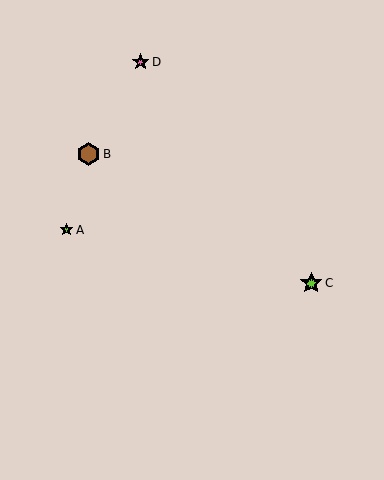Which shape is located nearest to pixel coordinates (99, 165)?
The brown hexagon (labeled B) at (88, 154) is nearest to that location.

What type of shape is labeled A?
Shape A is a lime star.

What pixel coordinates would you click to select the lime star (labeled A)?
Click at (67, 230) to select the lime star A.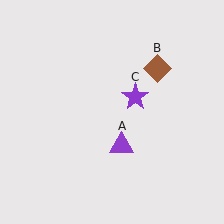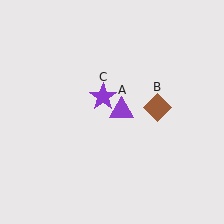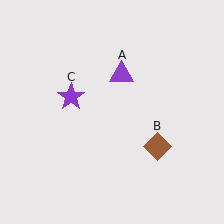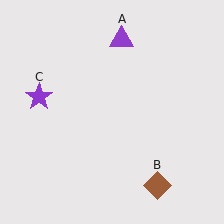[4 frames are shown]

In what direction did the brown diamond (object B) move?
The brown diamond (object B) moved down.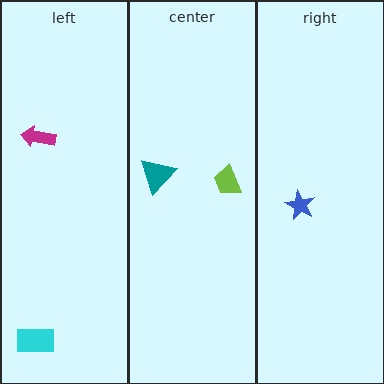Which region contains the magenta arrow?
The left region.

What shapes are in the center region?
The lime trapezoid, the teal triangle.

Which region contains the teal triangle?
The center region.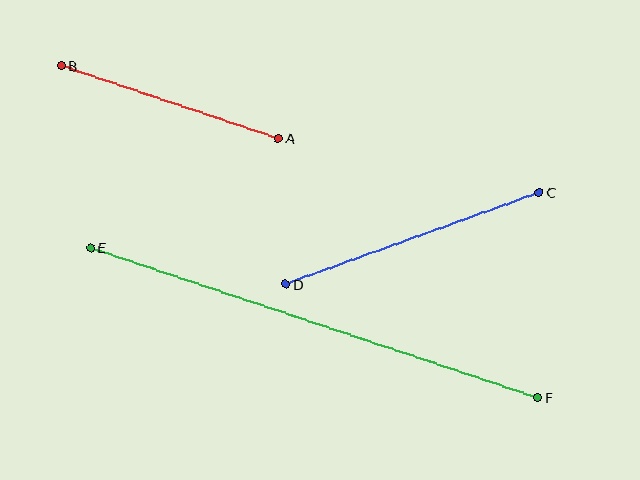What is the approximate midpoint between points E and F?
The midpoint is at approximately (314, 323) pixels.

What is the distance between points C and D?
The distance is approximately 270 pixels.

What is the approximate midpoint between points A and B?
The midpoint is at approximately (170, 102) pixels.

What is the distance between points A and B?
The distance is approximately 229 pixels.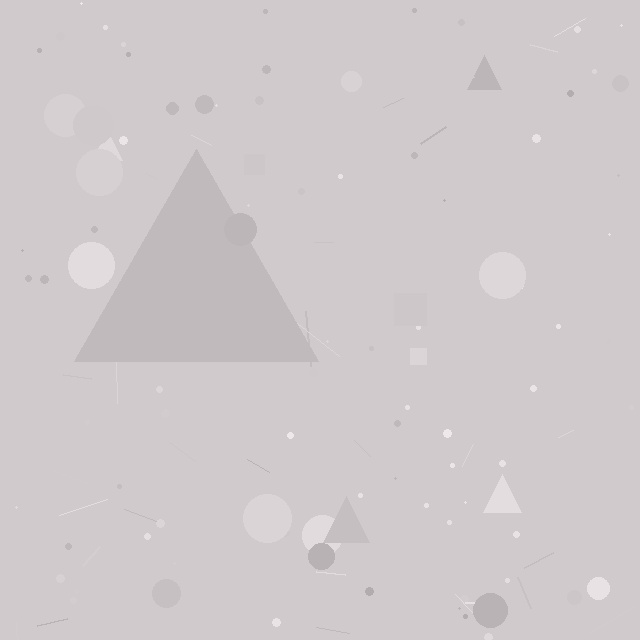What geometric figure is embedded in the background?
A triangle is embedded in the background.